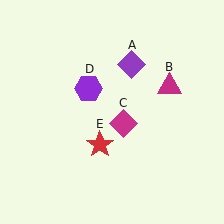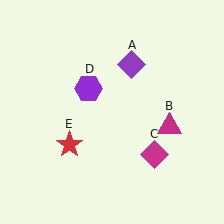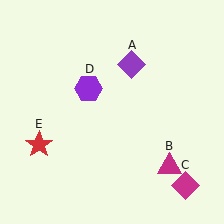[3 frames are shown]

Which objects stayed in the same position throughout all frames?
Purple diamond (object A) and purple hexagon (object D) remained stationary.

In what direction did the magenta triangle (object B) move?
The magenta triangle (object B) moved down.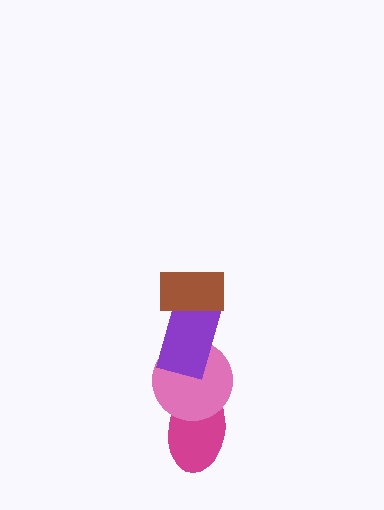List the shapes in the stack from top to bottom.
From top to bottom: the brown rectangle, the purple rectangle, the pink circle, the magenta ellipse.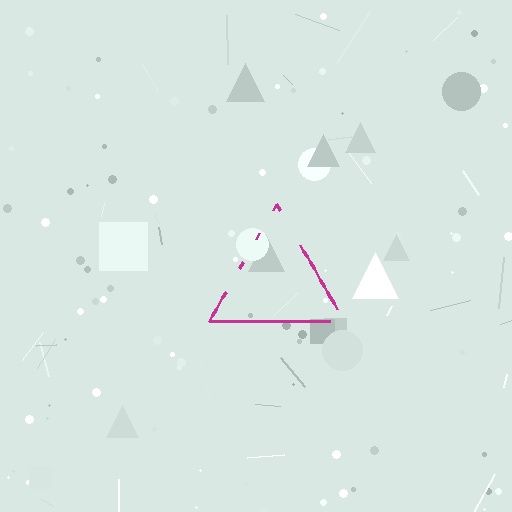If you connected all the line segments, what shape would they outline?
They would outline a triangle.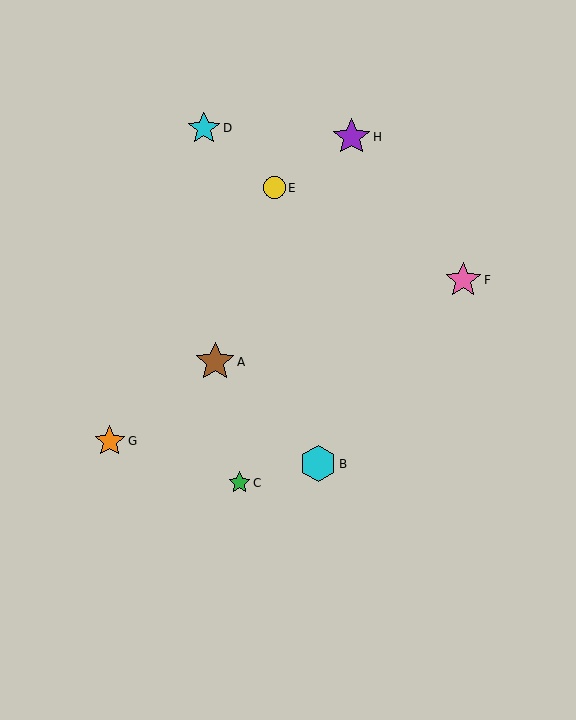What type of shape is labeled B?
Shape B is a cyan hexagon.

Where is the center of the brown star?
The center of the brown star is at (215, 362).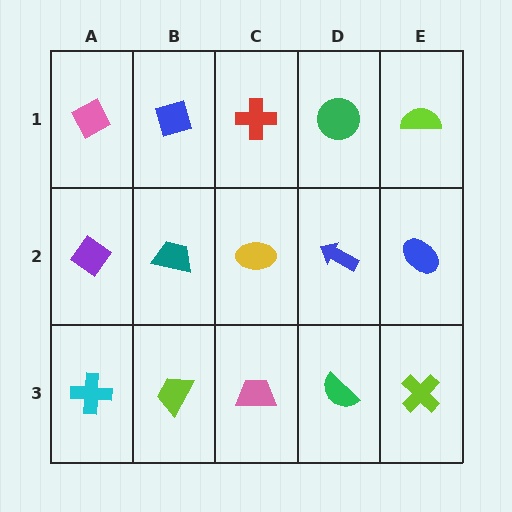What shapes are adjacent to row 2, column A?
A pink diamond (row 1, column A), a cyan cross (row 3, column A), a teal trapezoid (row 2, column B).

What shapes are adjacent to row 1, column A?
A purple diamond (row 2, column A), a blue diamond (row 1, column B).